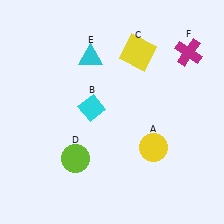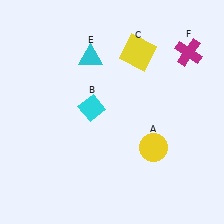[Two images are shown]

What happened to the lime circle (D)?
The lime circle (D) was removed in Image 2. It was in the bottom-left area of Image 1.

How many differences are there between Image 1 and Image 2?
There is 1 difference between the two images.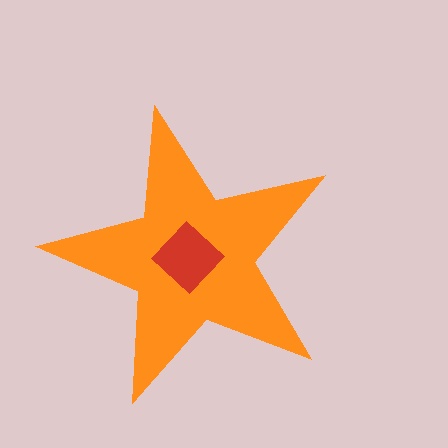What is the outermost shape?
The orange star.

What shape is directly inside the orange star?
The red diamond.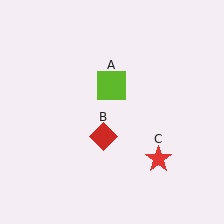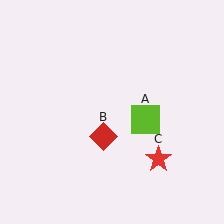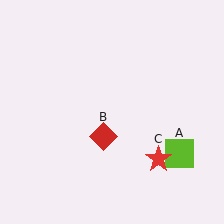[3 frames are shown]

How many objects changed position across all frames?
1 object changed position: lime square (object A).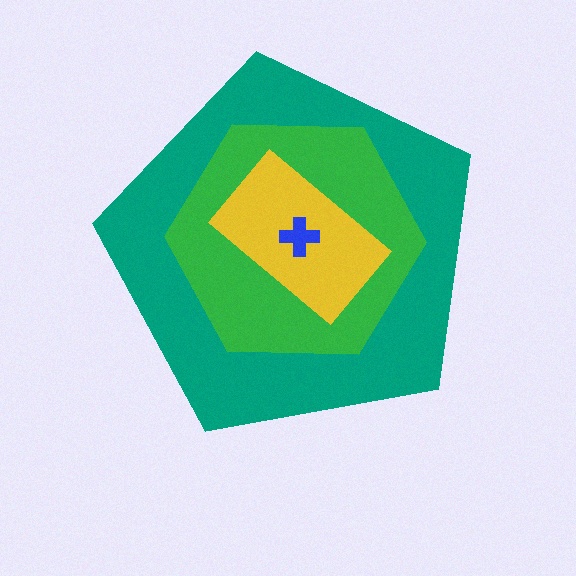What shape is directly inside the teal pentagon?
The green hexagon.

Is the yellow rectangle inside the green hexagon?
Yes.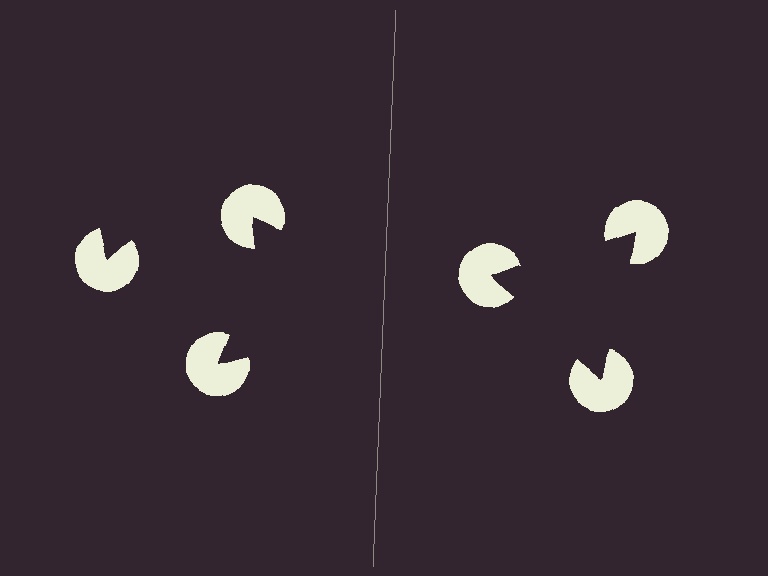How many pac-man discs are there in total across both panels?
6 — 3 on each side.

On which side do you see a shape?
An illusory triangle appears on the right side. On the left side the wedge cuts are rotated, so no coherent shape forms.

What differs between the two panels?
The pac-man discs are positioned identically on both sides; only the wedge orientations differ. On the right they align to a triangle; on the left they are misaligned.